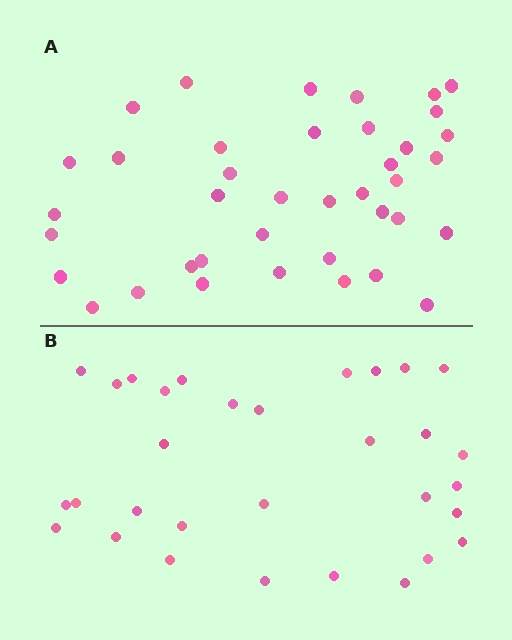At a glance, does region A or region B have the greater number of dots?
Region A (the top region) has more dots.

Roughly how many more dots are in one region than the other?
Region A has roughly 8 or so more dots than region B.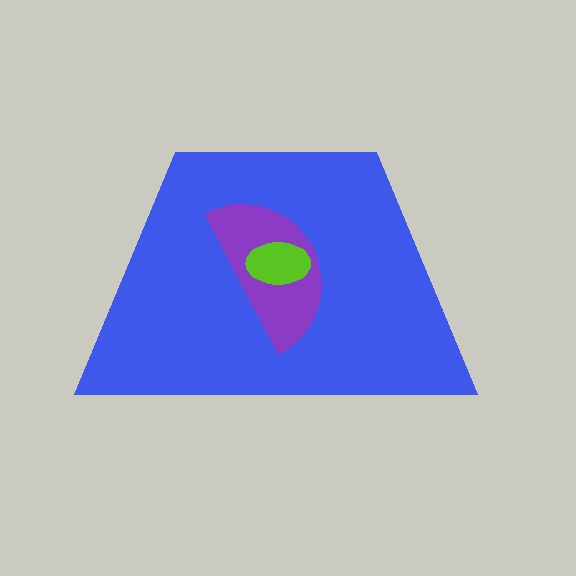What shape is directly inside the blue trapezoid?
The purple semicircle.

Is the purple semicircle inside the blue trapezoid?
Yes.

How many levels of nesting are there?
3.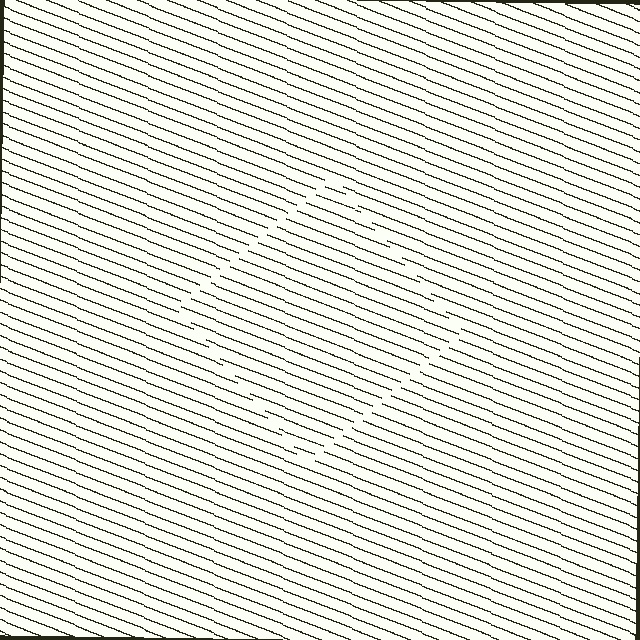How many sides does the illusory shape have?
4 sides — the line-ends trace a square.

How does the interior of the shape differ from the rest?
The interior of the shape contains the same grating, shifted by half a period — the contour is defined by the phase discontinuity where line-ends from the inner and outer gratings abut.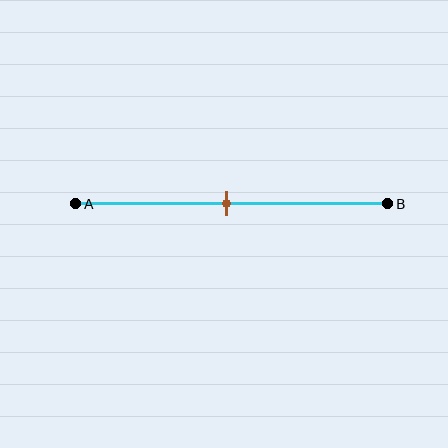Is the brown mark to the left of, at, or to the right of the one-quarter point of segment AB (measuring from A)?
The brown mark is to the right of the one-quarter point of segment AB.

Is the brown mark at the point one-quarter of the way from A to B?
No, the mark is at about 50% from A, not at the 25% one-quarter point.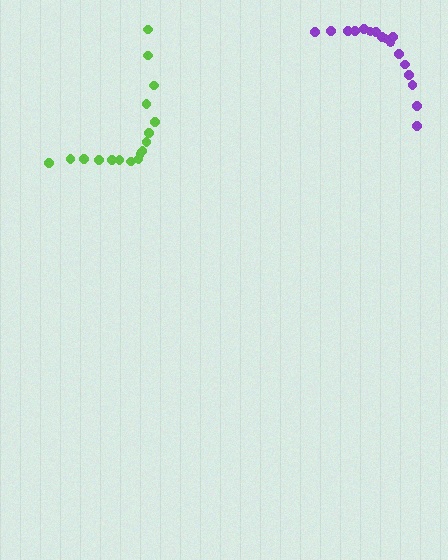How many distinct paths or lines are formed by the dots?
There are 2 distinct paths.